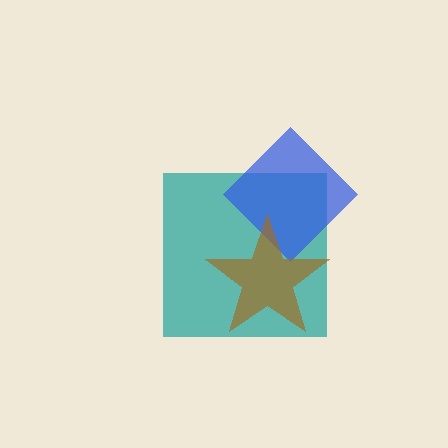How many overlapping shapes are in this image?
There are 3 overlapping shapes in the image.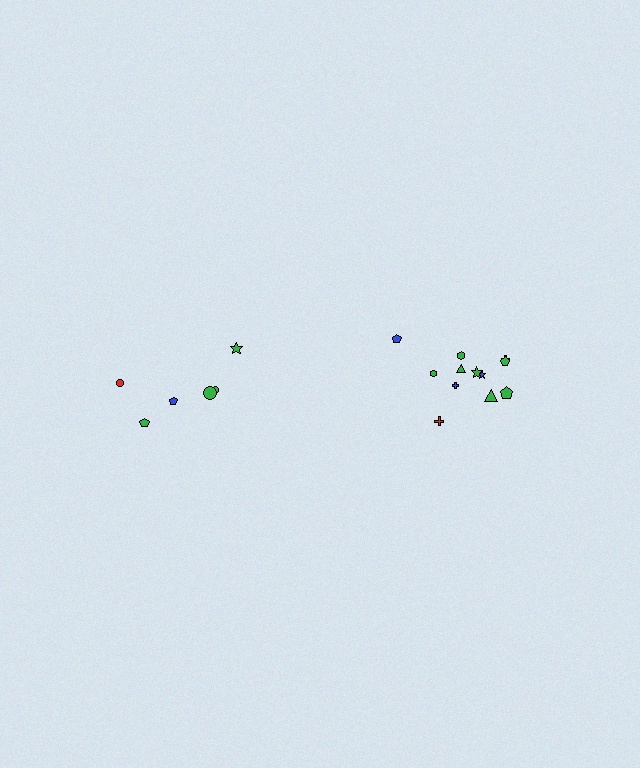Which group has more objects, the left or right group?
The right group.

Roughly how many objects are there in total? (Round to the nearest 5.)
Roughly 20 objects in total.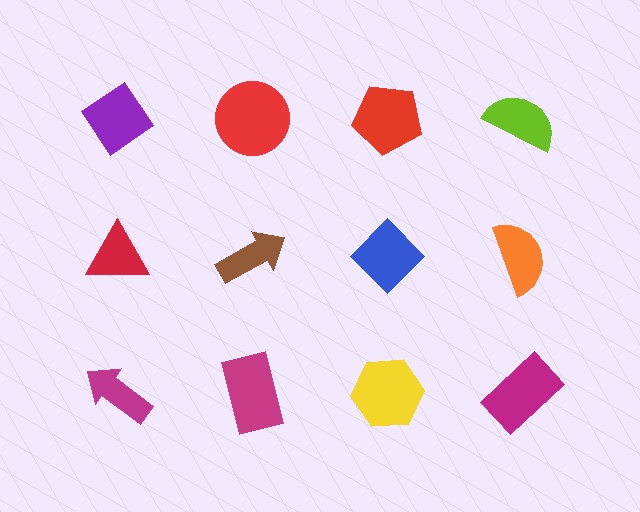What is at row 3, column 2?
A magenta rectangle.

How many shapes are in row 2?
4 shapes.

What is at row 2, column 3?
A blue diamond.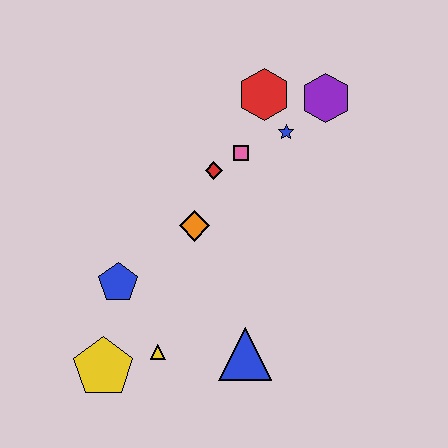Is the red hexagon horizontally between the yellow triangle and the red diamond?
No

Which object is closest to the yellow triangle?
The yellow pentagon is closest to the yellow triangle.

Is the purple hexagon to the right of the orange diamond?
Yes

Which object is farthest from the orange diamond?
The purple hexagon is farthest from the orange diamond.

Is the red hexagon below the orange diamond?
No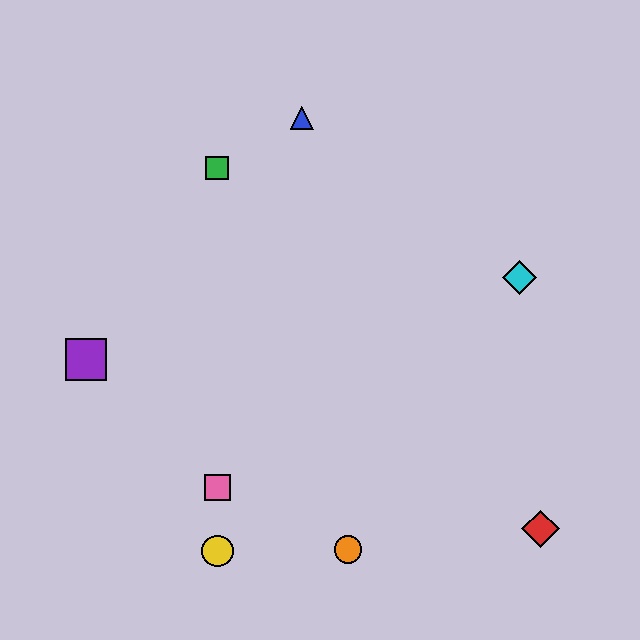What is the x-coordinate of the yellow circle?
The yellow circle is at x≈217.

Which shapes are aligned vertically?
The green square, the yellow circle, the pink square are aligned vertically.